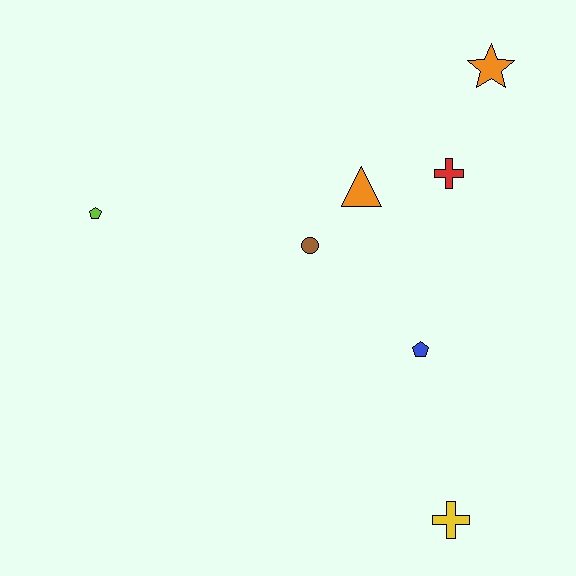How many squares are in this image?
There are no squares.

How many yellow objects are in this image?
There is 1 yellow object.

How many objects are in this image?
There are 7 objects.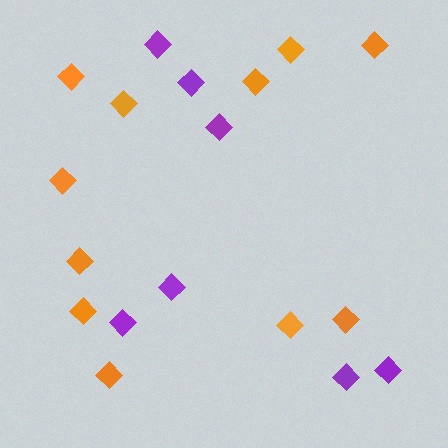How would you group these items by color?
There are 2 groups: one group of purple diamonds (7) and one group of orange diamonds (11).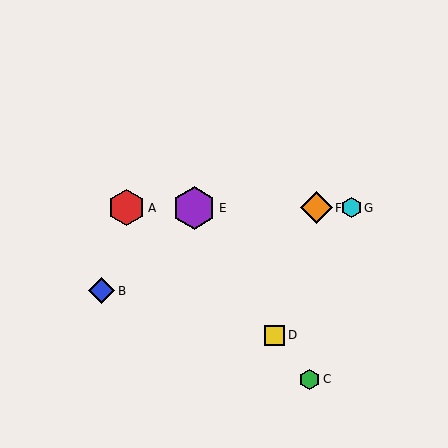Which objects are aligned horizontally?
Objects A, E, F, G are aligned horizontally.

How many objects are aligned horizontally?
4 objects (A, E, F, G) are aligned horizontally.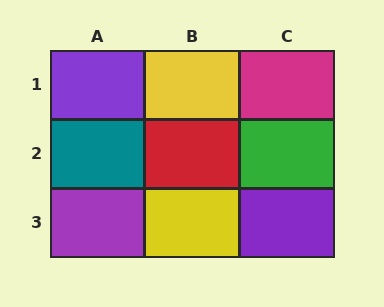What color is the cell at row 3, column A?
Purple.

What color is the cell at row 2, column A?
Teal.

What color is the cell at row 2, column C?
Green.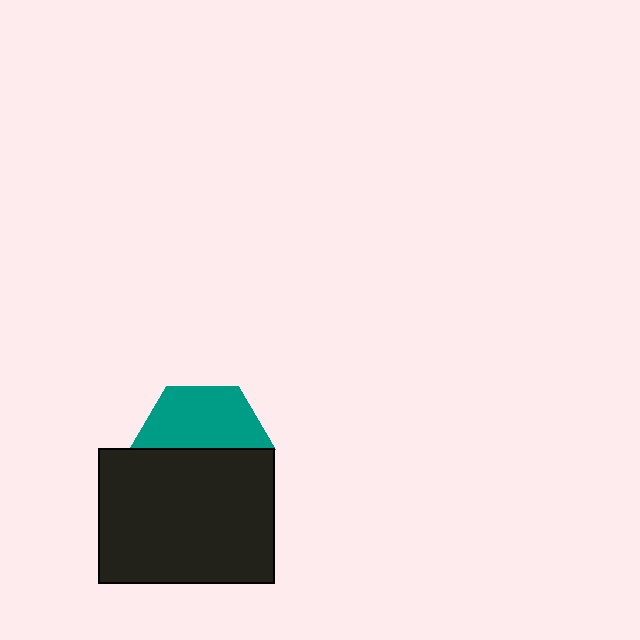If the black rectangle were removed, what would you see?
You would see the complete teal hexagon.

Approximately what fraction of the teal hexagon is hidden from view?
Roughly 52% of the teal hexagon is hidden behind the black rectangle.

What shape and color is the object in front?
The object in front is a black rectangle.